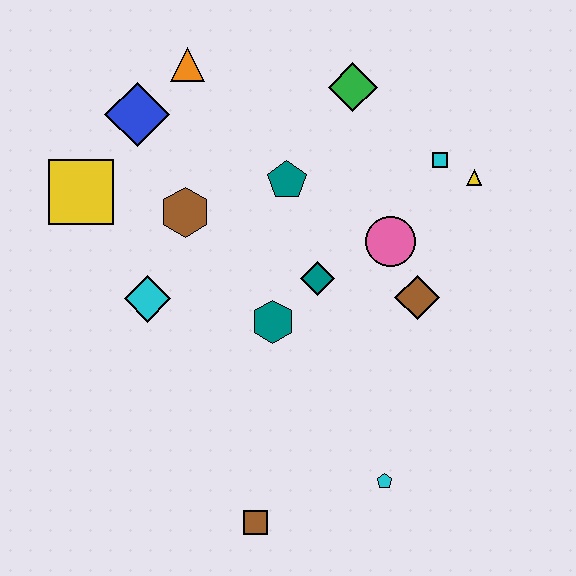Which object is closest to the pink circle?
The brown diamond is closest to the pink circle.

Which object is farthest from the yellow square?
The cyan pentagon is farthest from the yellow square.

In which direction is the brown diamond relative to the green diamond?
The brown diamond is below the green diamond.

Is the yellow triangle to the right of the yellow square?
Yes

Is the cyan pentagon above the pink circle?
No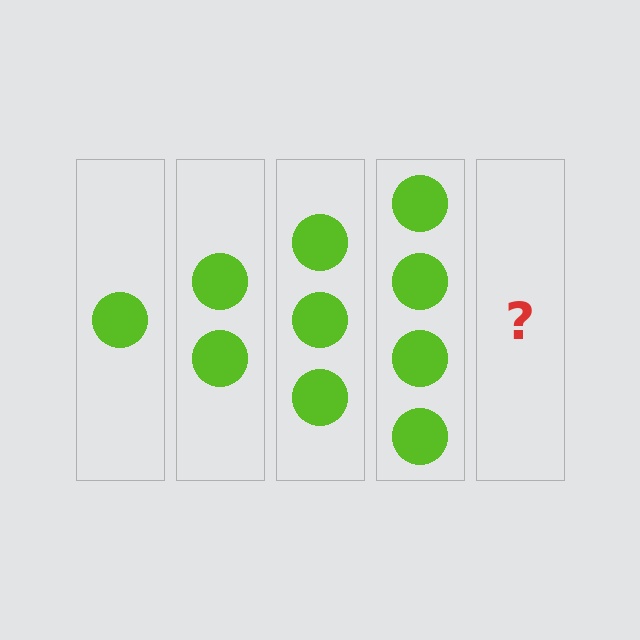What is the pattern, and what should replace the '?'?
The pattern is that each step adds one more circle. The '?' should be 5 circles.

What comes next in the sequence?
The next element should be 5 circles.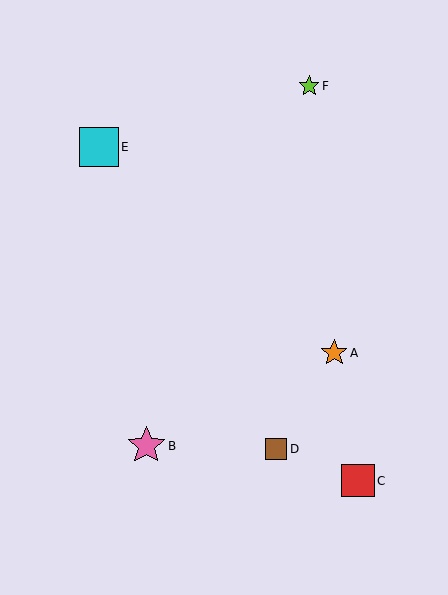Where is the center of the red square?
The center of the red square is at (358, 481).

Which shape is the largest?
The cyan square (labeled E) is the largest.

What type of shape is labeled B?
Shape B is a pink star.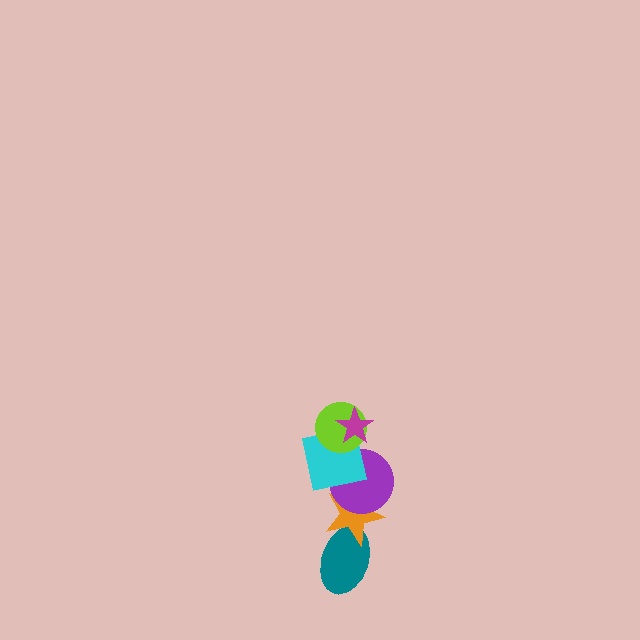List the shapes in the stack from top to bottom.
From top to bottom: the magenta star, the lime circle, the cyan square, the purple circle, the orange star, the teal ellipse.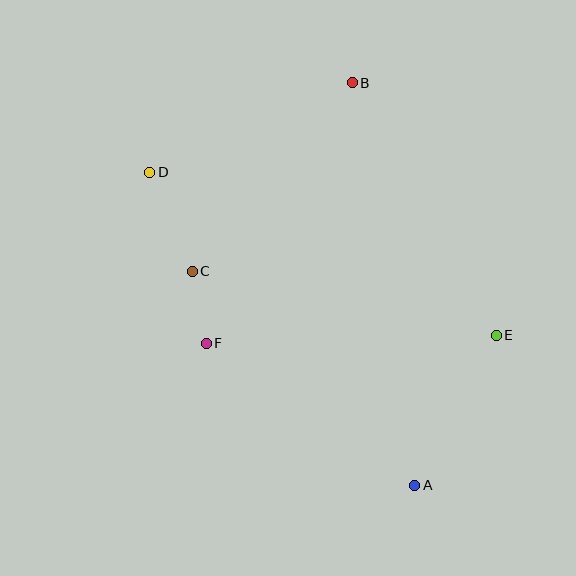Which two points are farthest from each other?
Points A and D are farthest from each other.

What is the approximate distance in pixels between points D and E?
The distance between D and E is approximately 383 pixels.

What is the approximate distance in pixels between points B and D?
The distance between B and D is approximately 221 pixels.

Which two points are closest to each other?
Points C and F are closest to each other.